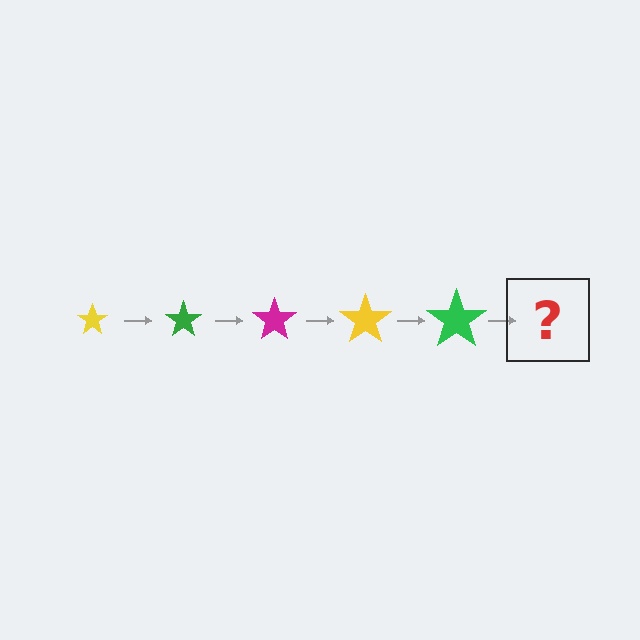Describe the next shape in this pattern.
It should be a magenta star, larger than the previous one.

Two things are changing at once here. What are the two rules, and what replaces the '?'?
The two rules are that the star grows larger each step and the color cycles through yellow, green, and magenta. The '?' should be a magenta star, larger than the previous one.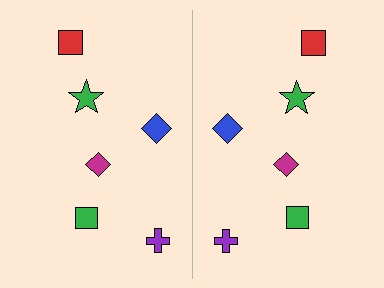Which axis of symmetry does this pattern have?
The pattern has a vertical axis of symmetry running through the center of the image.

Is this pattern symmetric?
Yes, this pattern has bilateral (reflection) symmetry.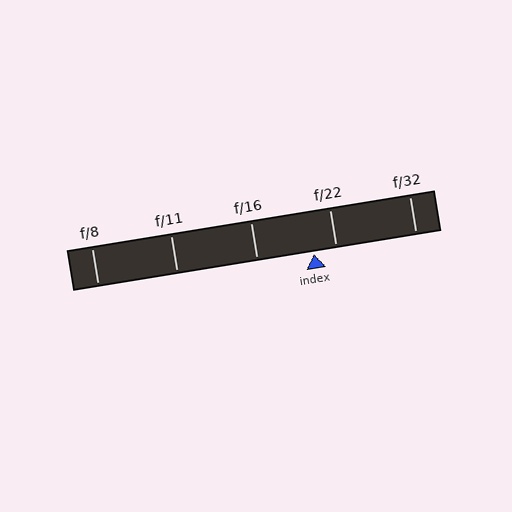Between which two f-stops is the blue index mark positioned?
The index mark is between f/16 and f/22.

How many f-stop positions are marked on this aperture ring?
There are 5 f-stop positions marked.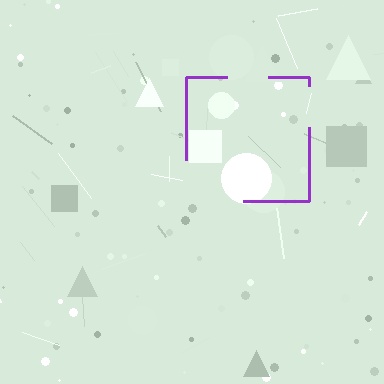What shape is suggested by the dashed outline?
The dashed outline suggests a square.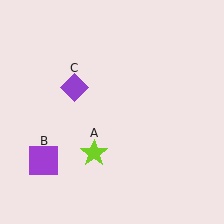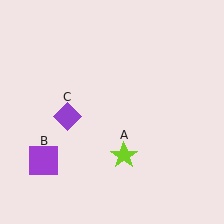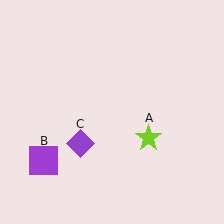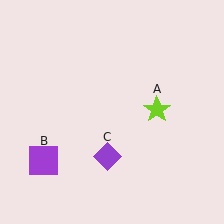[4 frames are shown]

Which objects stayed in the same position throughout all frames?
Purple square (object B) remained stationary.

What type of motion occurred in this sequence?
The lime star (object A), purple diamond (object C) rotated counterclockwise around the center of the scene.